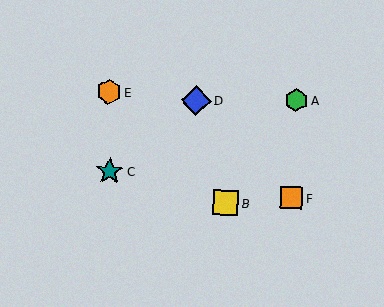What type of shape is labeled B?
Shape B is a yellow square.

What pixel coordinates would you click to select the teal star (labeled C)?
Click at (110, 171) to select the teal star C.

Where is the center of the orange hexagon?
The center of the orange hexagon is at (109, 92).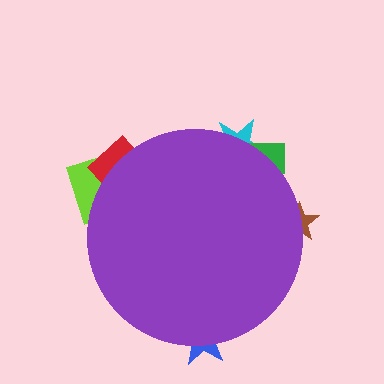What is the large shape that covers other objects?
A purple circle.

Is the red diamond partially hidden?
Yes, the red diamond is partially hidden behind the purple circle.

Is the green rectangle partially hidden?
Yes, the green rectangle is partially hidden behind the purple circle.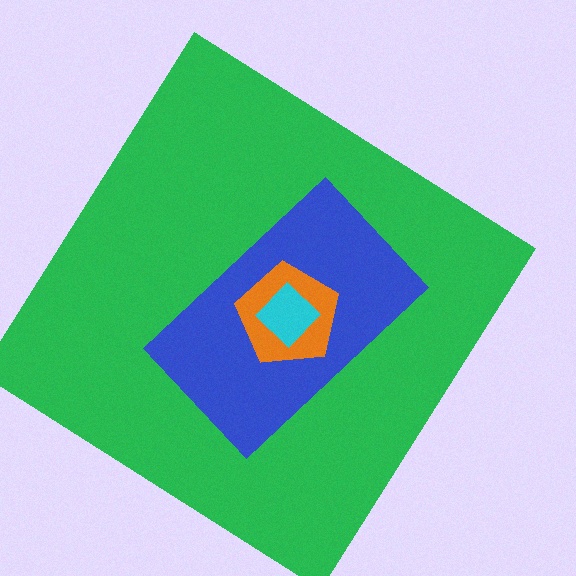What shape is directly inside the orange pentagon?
The cyan diamond.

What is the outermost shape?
The green diamond.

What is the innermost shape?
The cyan diamond.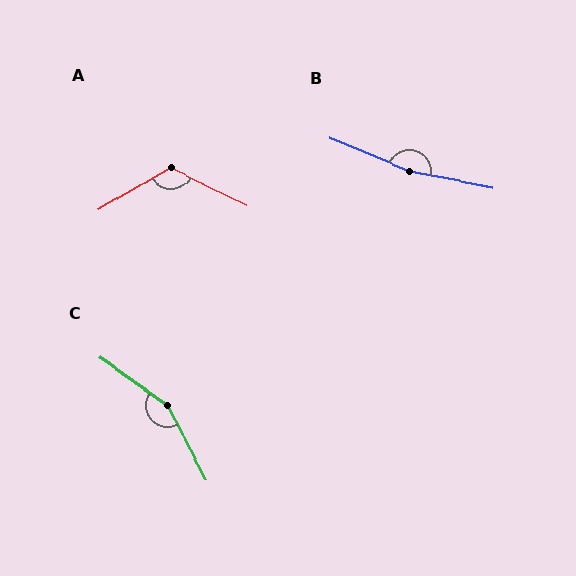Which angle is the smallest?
A, at approximately 124 degrees.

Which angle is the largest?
B, at approximately 168 degrees.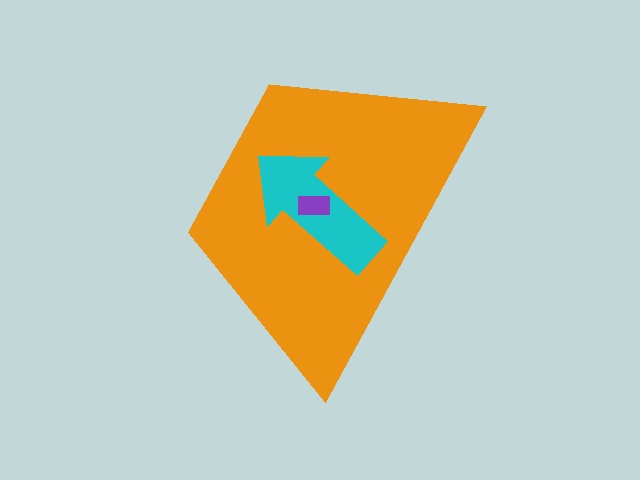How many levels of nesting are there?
3.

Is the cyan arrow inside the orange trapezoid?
Yes.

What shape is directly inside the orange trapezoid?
The cyan arrow.